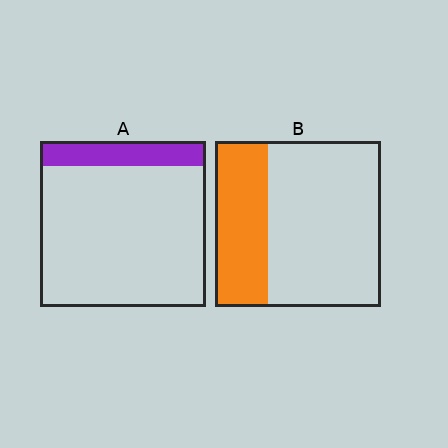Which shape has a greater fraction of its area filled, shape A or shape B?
Shape B.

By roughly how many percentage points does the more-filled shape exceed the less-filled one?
By roughly 15 percentage points (B over A).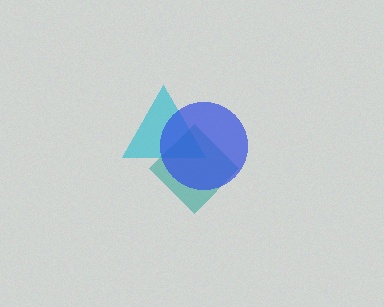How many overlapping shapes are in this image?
There are 3 overlapping shapes in the image.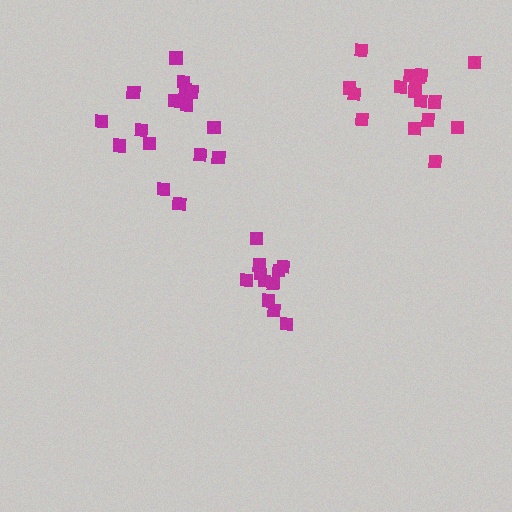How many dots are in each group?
Group 1: 11 dots, Group 2: 17 dots, Group 3: 17 dots (45 total).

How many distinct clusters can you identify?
There are 3 distinct clusters.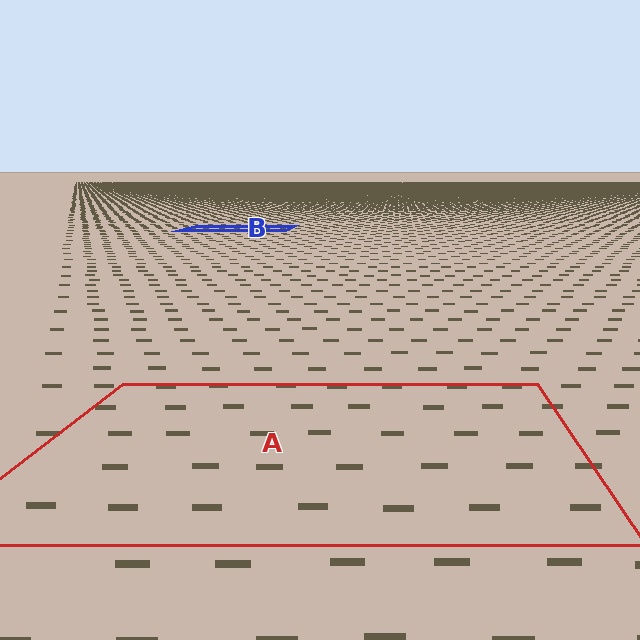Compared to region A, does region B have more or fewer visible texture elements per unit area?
Region B has more texture elements per unit area — they are packed more densely because it is farther away.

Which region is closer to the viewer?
Region A is closer. The texture elements there are larger and more spread out.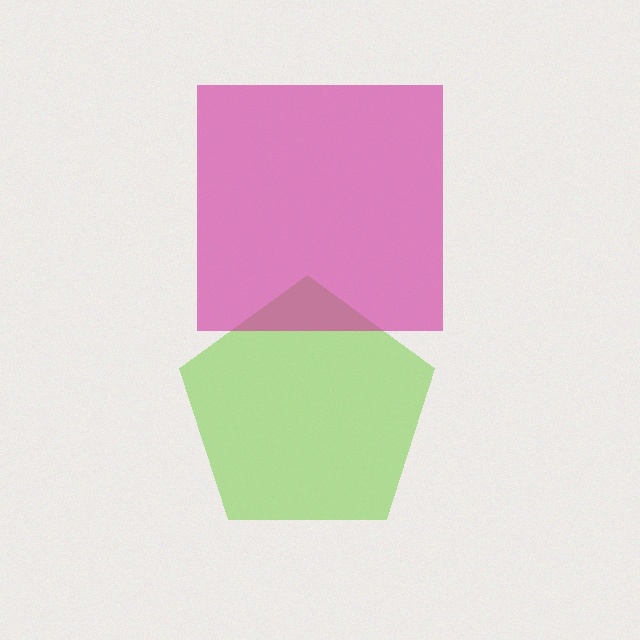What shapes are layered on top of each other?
The layered shapes are: a lime pentagon, a magenta square.